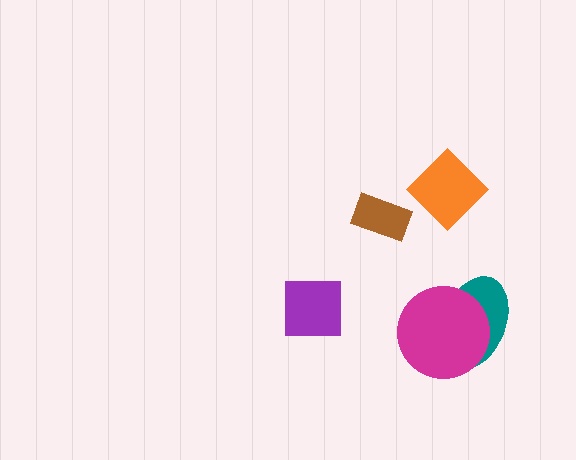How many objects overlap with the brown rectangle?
0 objects overlap with the brown rectangle.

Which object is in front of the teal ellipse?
The magenta circle is in front of the teal ellipse.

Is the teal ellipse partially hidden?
Yes, it is partially covered by another shape.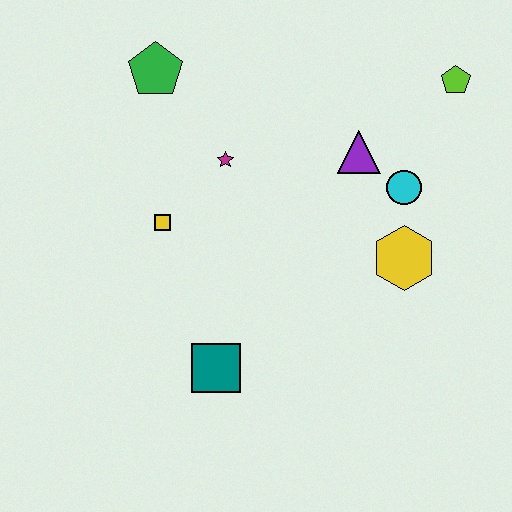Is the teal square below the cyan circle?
Yes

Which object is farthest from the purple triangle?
The teal square is farthest from the purple triangle.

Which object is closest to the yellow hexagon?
The cyan circle is closest to the yellow hexagon.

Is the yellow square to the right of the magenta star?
No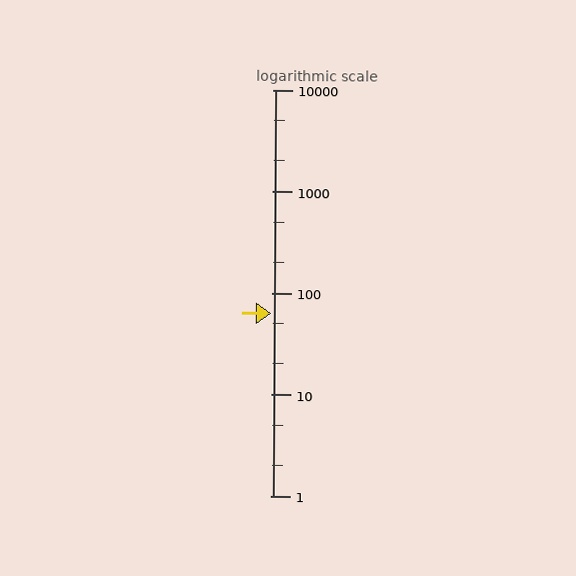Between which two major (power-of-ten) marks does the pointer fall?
The pointer is between 10 and 100.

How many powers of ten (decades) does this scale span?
The scale spans 4 decades, from 1 to 10000.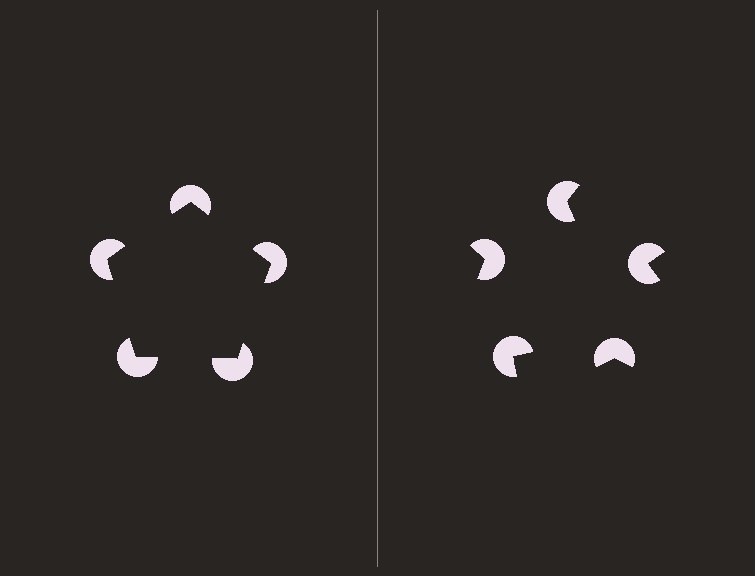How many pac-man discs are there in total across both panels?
10 — 5 on each side.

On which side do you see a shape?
An illusory pentagon appears on the left side. On the right side the wedge cuts are rotated, so no coherent shape forms.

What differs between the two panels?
The pac-man discs are positioned identically on both sides; only the wedge orientations differ. On the left they align to a pentagon; on the right they are misaligned.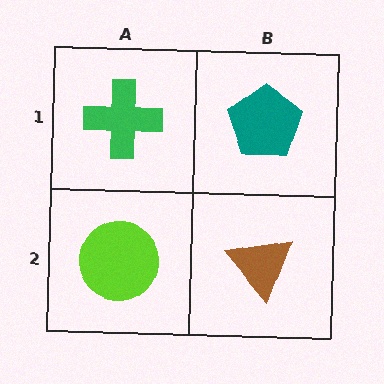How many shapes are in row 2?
2 shapes.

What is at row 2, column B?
A brown triangle.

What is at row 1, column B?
A teal pentagon.